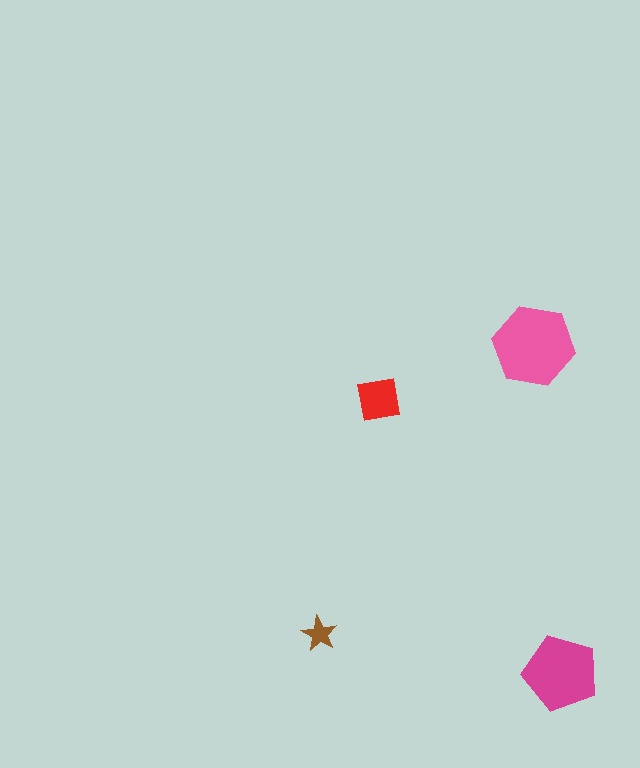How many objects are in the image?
There are 4 objects in the image.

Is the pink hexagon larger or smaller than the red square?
Larger.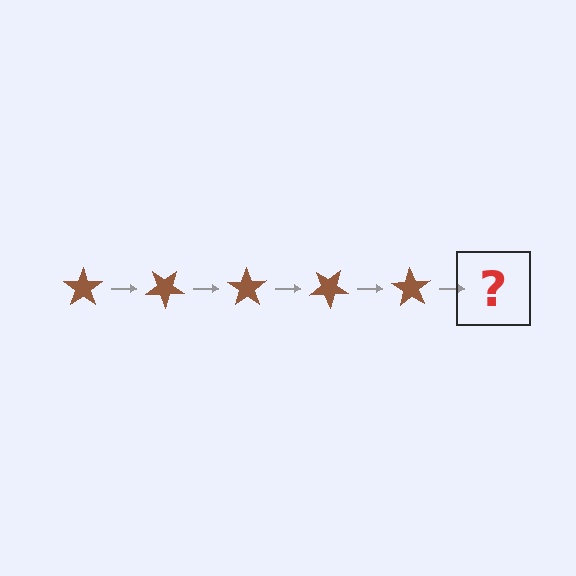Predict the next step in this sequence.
The next step is a brown star rotated 175 degrees.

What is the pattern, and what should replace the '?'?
The pattern is that the star rotates 35 degrees each step. The '?' should be a brown star rotated 175 degrees.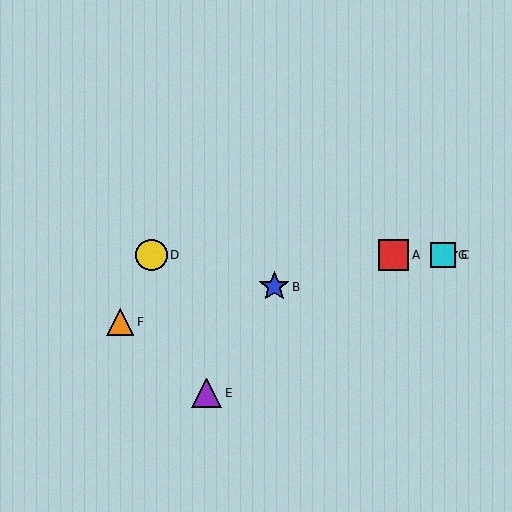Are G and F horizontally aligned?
No, G is at y≈255 and F is at y≈322.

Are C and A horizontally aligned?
Yes, both are at y≈255.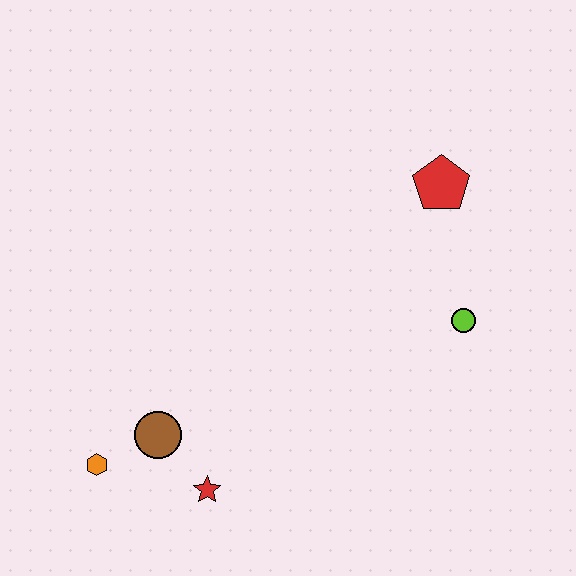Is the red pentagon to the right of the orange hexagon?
Yes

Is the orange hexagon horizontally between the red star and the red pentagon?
No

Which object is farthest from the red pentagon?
The orange hexagon is farthest from the red pentagon.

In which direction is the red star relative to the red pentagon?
The red star is below the red pentagon.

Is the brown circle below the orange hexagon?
No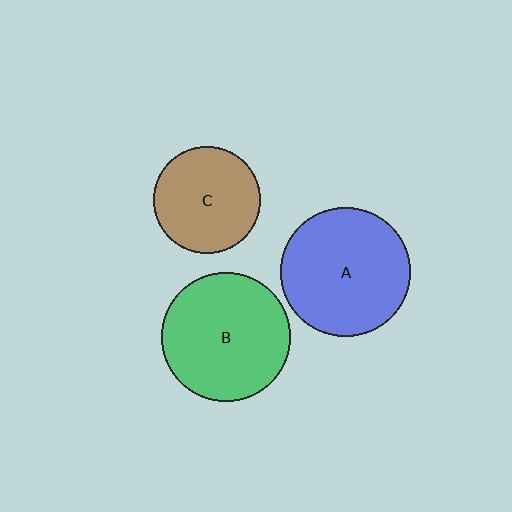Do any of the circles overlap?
No, none of the circles overlap.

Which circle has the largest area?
Circle A (blue).